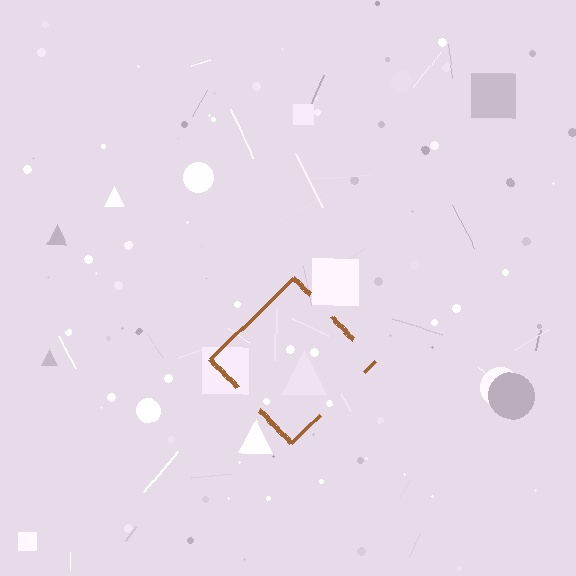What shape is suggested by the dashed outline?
The dashed outline suggests a diamond.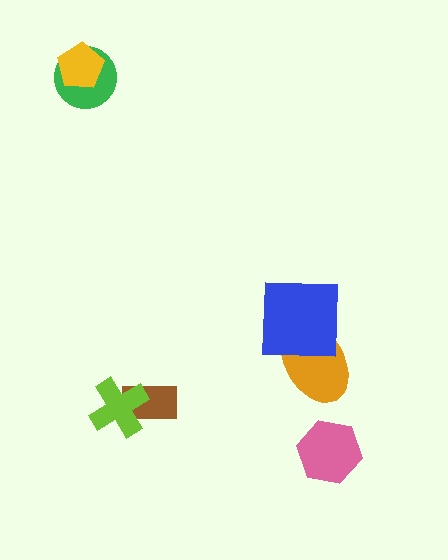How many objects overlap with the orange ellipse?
1 object overlaps with the orange ellipse.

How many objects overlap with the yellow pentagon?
1 object overlaps with the yellow pentagon.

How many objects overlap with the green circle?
1 object overlaps with the green circle.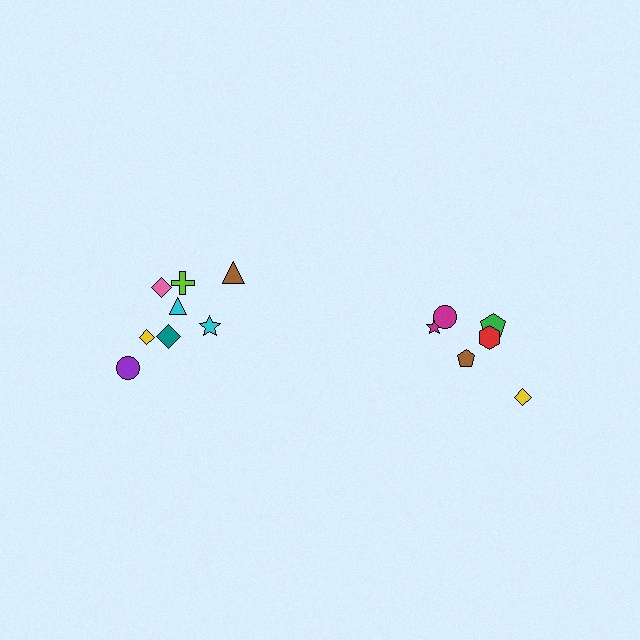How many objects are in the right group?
There are 6 objects.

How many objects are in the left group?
There are 8 objects.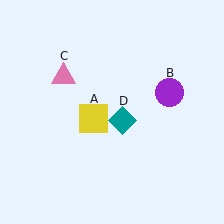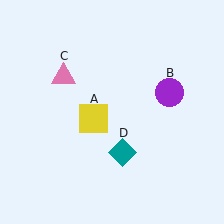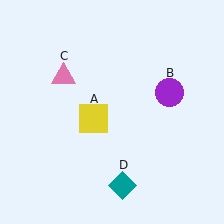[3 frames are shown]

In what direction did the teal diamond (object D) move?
The teal diamond (object D) moved down.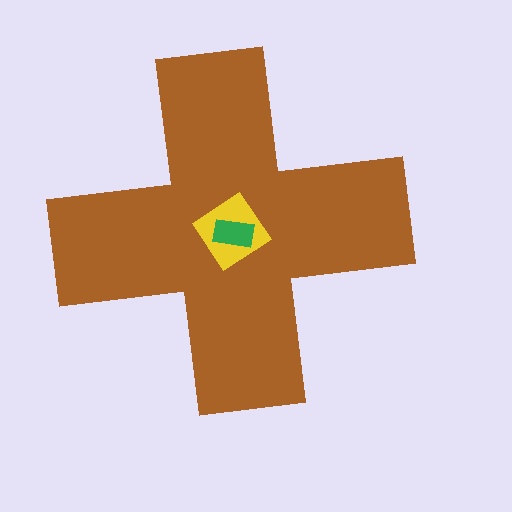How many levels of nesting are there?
3.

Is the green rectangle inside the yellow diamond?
Yes.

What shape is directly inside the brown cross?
The yellow diamond.